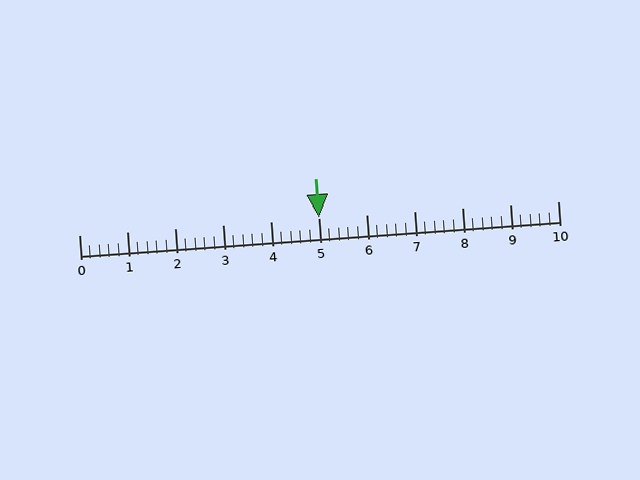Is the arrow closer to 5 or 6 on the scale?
The arrow is closer to 5.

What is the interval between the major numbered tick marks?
The major tick marks are spaced 1 units apart.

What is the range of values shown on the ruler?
The ruler shows values from 0 to 10.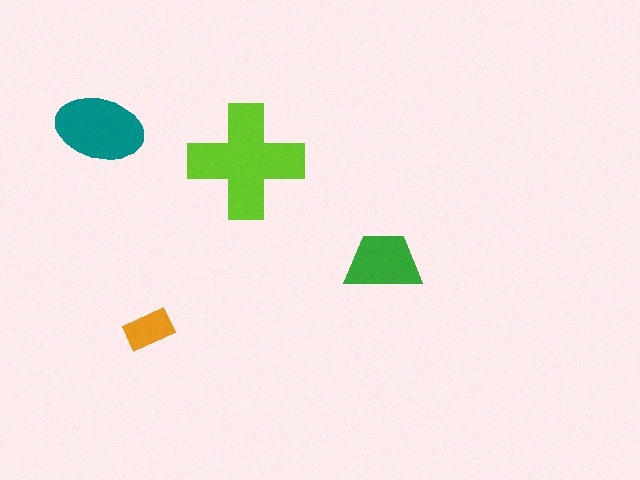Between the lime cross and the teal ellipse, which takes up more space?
The lime cross.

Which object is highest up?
The teal ellipse is topmost.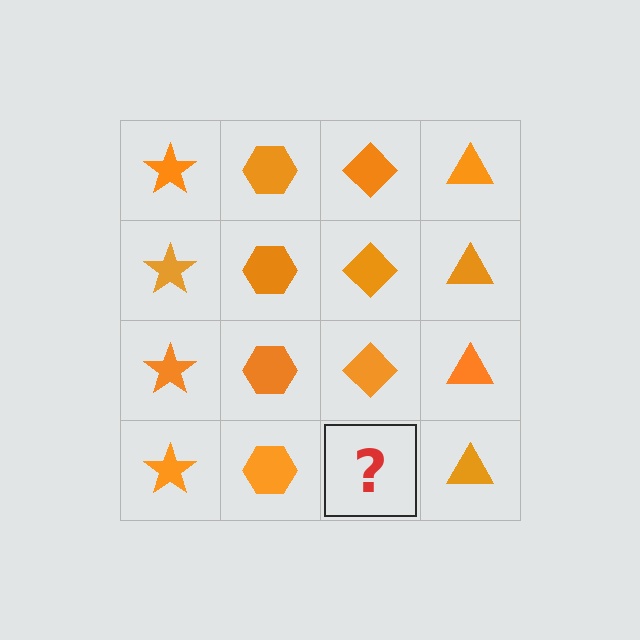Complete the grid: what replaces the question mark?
The question mark should be replaced with an orange diamond.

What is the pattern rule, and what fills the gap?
The rule is that each column has a consistent shape. The gap should be filled with an orange diamond.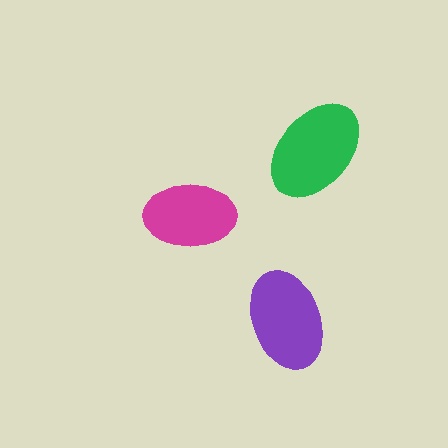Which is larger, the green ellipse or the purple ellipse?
The green one.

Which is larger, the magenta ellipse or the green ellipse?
The green one.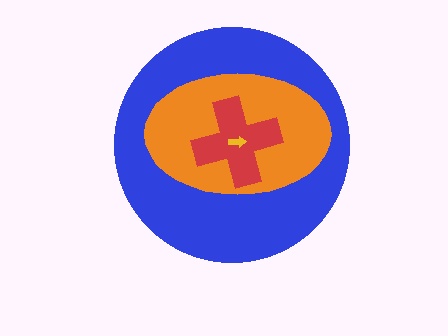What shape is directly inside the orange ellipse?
The red cross.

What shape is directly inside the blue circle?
The orange ellipse.